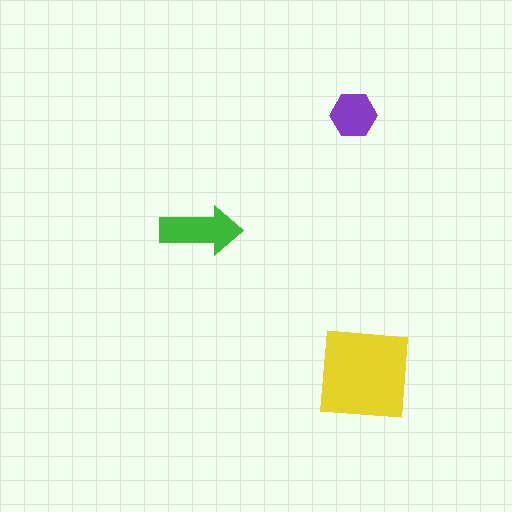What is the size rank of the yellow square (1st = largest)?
1st.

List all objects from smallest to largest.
The purple hexagon, the green arrow, the yellow square.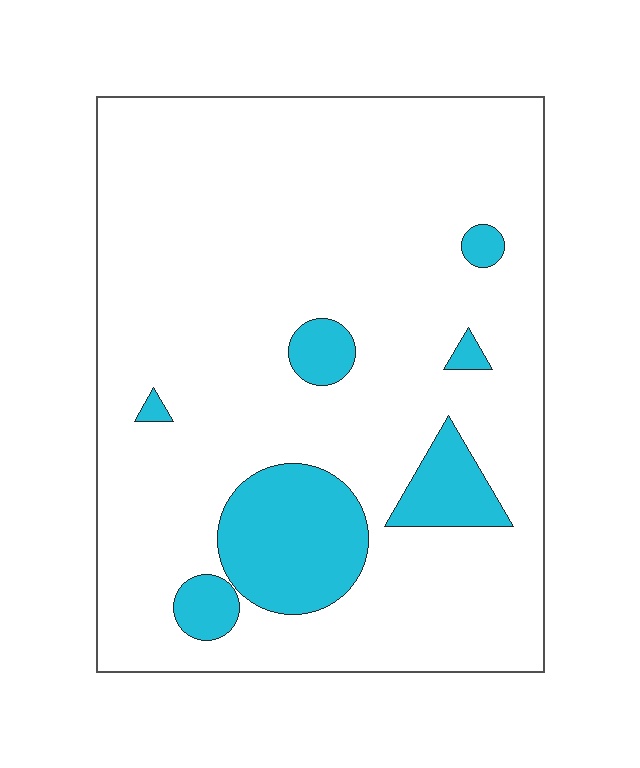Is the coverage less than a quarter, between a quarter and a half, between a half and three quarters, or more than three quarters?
Less than a quarter.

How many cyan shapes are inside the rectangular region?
7.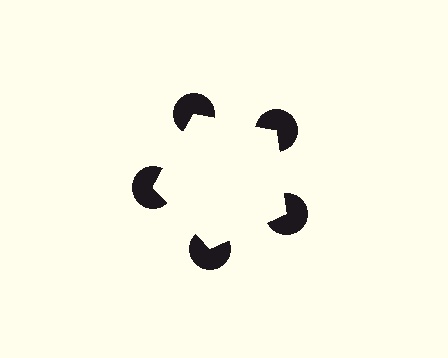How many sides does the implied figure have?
5 sides.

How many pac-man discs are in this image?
There are 5 — one at each vertex of the illusory pentagon.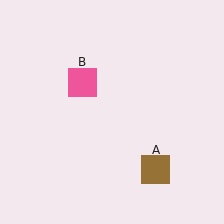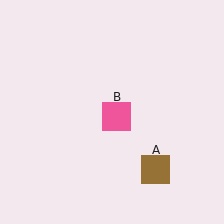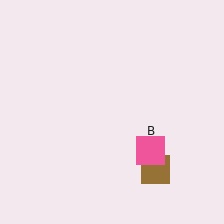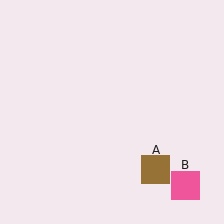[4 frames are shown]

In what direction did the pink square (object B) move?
The pink square (object B) moved down and to the right.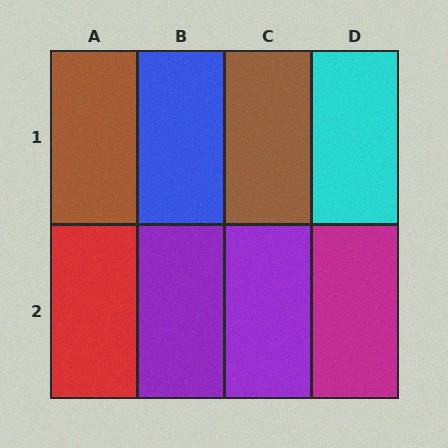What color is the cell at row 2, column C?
Purple.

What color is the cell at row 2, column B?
Purple.